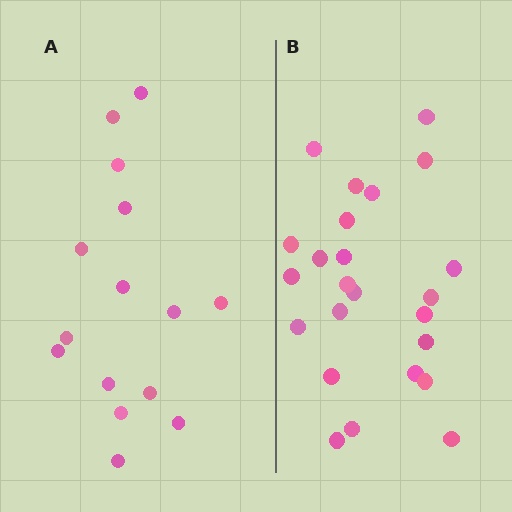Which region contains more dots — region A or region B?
Region B (the right region) has more dots.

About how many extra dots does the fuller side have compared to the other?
Region B has roughly 8 or so more dots than region A.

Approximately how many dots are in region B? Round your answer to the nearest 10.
About 20 dots. (The exact count is 24, which rounds to 20.)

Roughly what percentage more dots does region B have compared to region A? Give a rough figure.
About 60% more.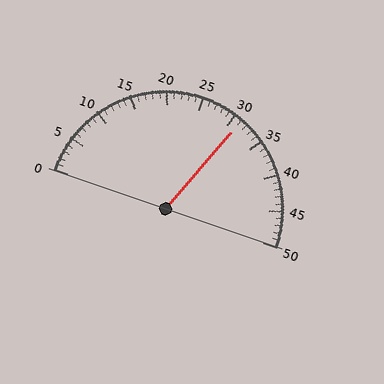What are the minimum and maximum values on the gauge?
The gauge ranges from 0 to 50.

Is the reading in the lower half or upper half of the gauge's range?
The reading is in the upper half of the range (0 to 50).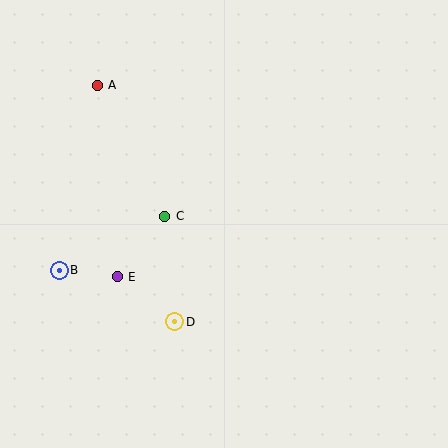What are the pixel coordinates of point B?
Point B is at (59, 270).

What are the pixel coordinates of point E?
Point E is at (117, 277).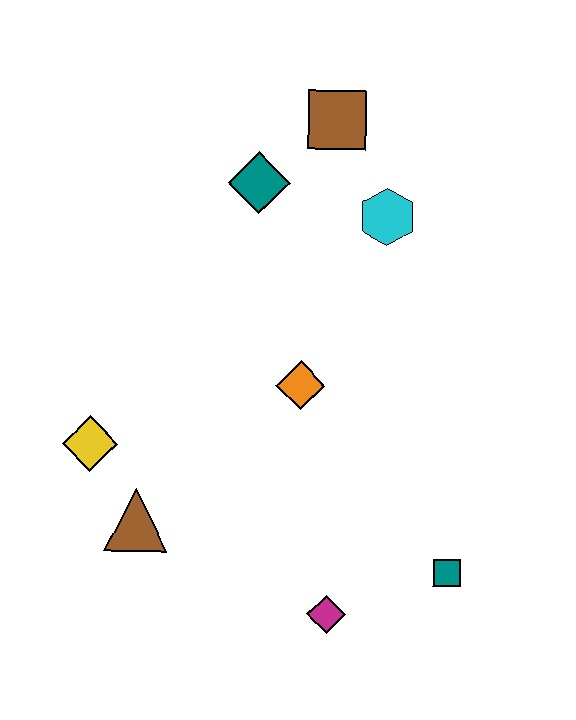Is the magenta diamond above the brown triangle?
No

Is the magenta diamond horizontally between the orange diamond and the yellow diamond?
No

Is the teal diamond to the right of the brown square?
No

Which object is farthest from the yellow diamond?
The brown square is farthest from the yellow diamond.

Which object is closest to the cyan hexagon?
The brown square is closest to the cyan hexagon.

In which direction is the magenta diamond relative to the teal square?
The magenta diamond is to the left of the teal square.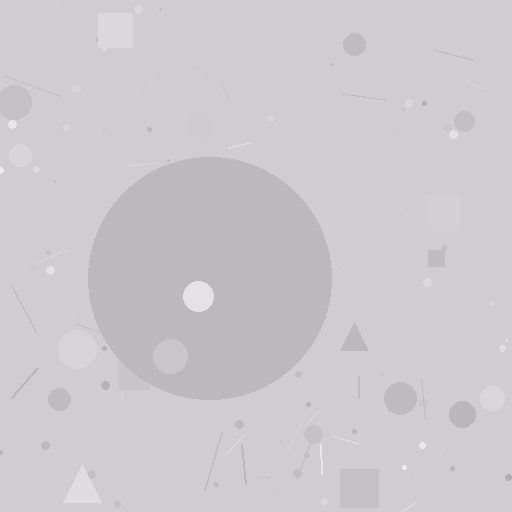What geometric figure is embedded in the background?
A circle is embedded in the background.